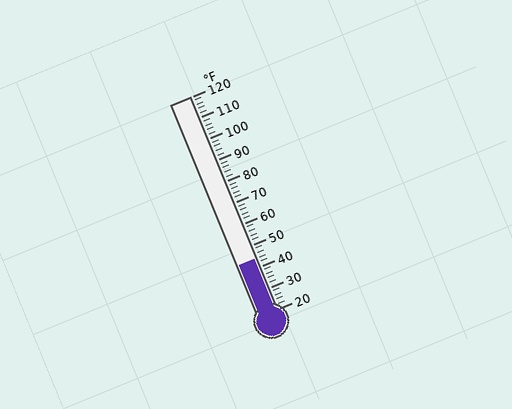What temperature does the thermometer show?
The thermometer shows approximately 44°F.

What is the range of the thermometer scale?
The thermometer scale ranges from 20°F to 120°F.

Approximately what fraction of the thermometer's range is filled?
The thermometer is filled to approximately 25% of its range.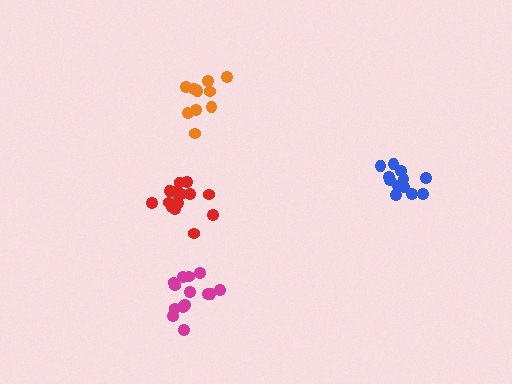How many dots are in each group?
Group 1: 12 dots, Group 2: 10 dots, Group 3: 14 dots, Group 4: 14 dots (50 total).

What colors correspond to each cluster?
The clusters are colored: blue, orange, red, magenta.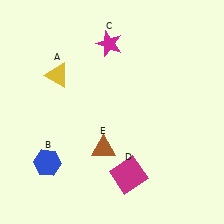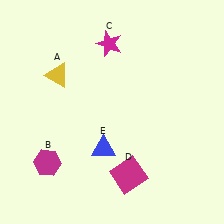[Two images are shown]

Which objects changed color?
B changed from blue to magenta. E changed from brown to blue.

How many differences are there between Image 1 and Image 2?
There are 2 differences between the two images.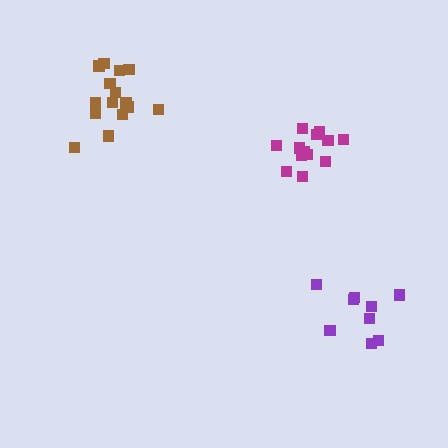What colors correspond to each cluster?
The clusters are colored: brown, purple, magenta.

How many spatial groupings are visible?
There are 3 spatial groupings.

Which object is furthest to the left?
The brown cluster is leftmost.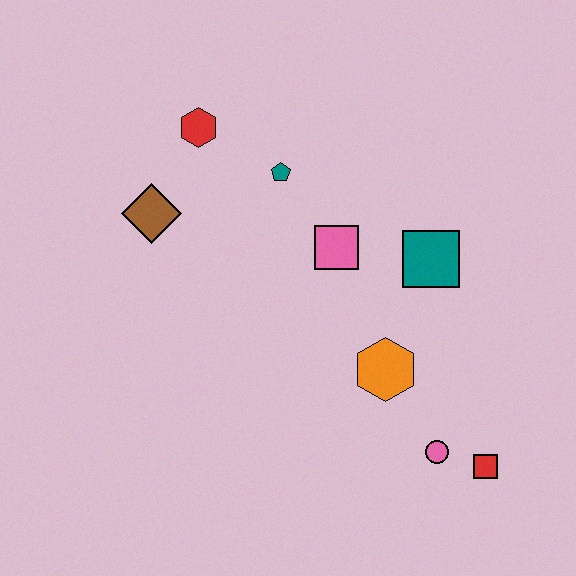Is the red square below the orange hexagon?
Yes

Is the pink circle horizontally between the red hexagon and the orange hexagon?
No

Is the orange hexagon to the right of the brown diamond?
Yes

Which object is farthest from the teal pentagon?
The red square is farthest from the teal pentagon.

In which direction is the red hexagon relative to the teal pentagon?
The red hexagon is to the left of the teal pentagon.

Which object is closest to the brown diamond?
The red hexagon is closest to the brown diamond.